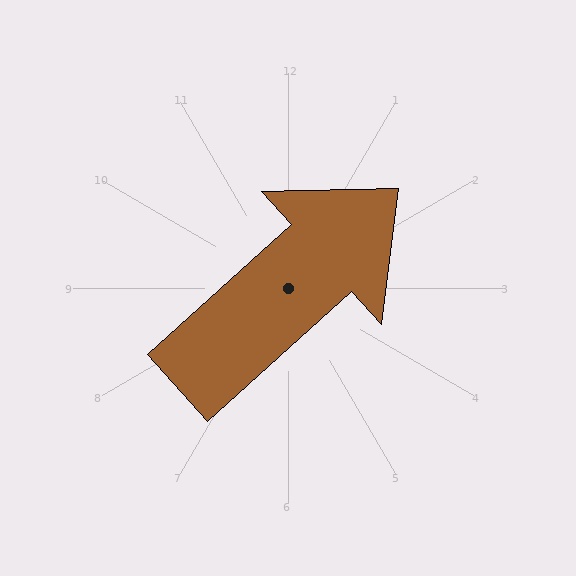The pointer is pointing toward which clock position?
Roughly 2 o'clock.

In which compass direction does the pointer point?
Northeast.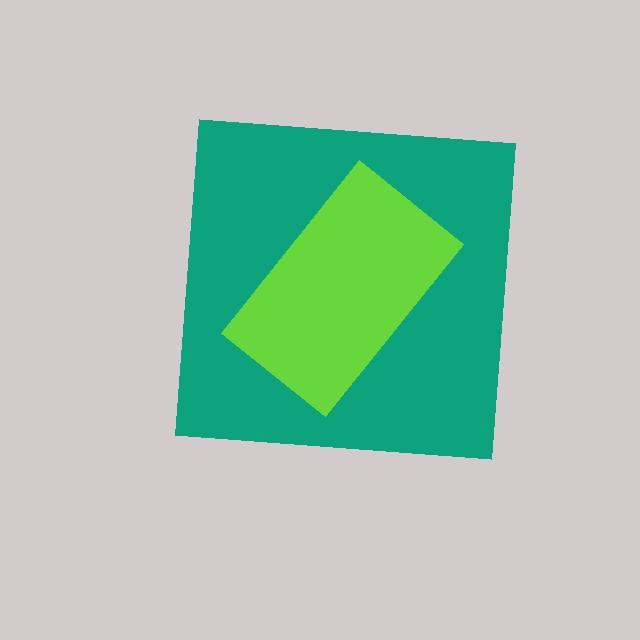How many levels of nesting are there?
2.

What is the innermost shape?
The lime rectangle.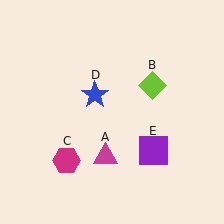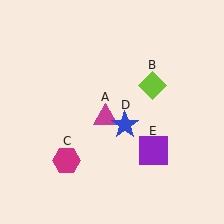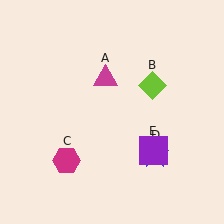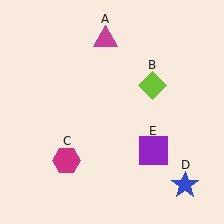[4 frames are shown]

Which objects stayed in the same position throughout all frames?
Lime diamond (object B) and magenta hexagon (object C) and purple square (object E) remained stationary.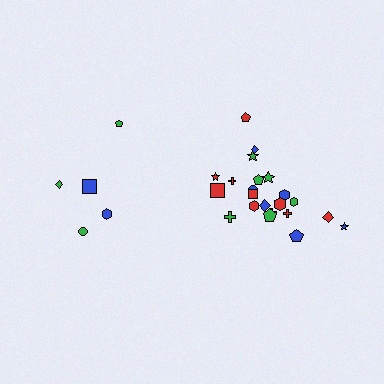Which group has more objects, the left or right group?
The right group.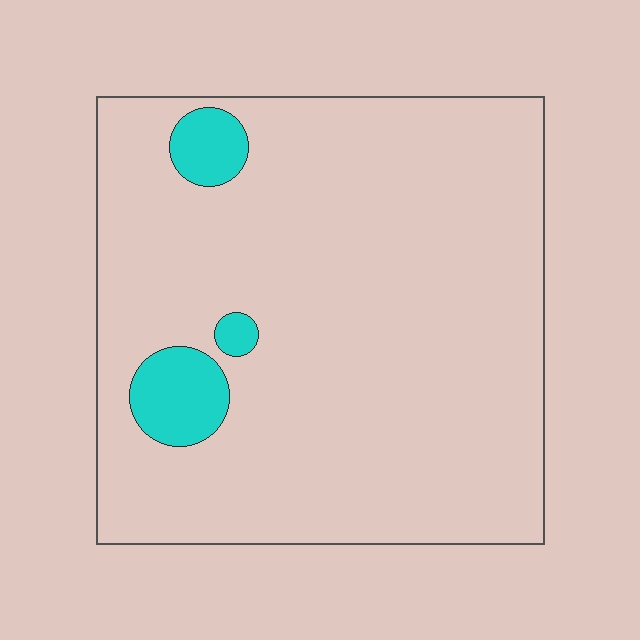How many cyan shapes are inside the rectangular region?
3.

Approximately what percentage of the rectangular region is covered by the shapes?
Approximately 5%.